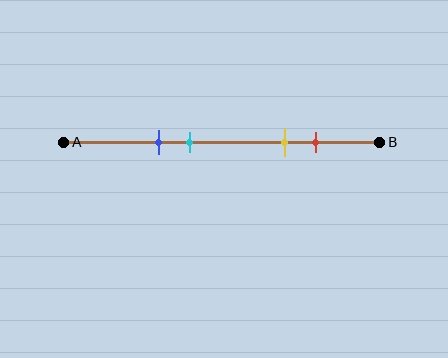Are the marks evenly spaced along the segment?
No, the marks are not evenly spaced.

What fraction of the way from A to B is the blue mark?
The blue mark is approximately 30% (0.3) of the way from A to B.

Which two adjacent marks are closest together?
The blue and cyan marks are the closest adjacent pair.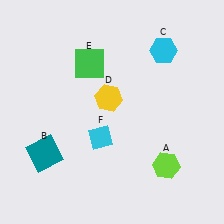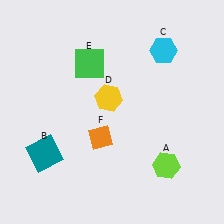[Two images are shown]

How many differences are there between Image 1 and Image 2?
There is 1 difference between the two images.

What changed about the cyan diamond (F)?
In Image 1, F is cyan. In Image 2, it changed to orange.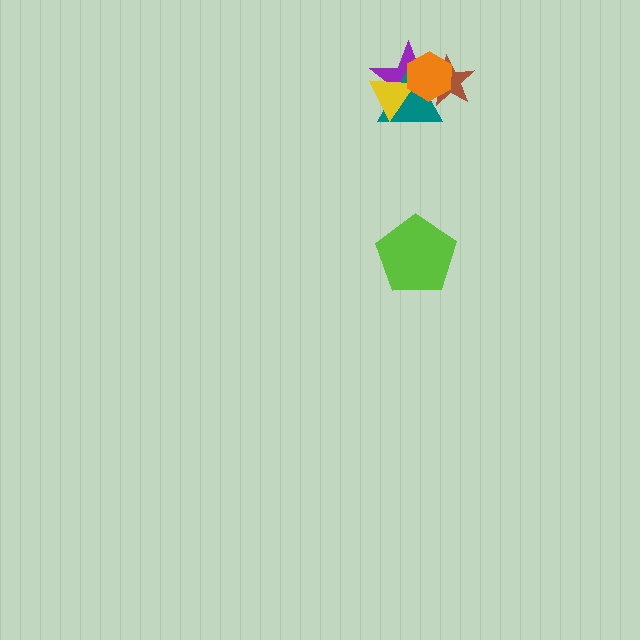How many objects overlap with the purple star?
4 objects overlap with the purple star.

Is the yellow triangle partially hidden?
Yes, it is partially covered by another shape.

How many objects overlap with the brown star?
3 objects overlap with the brown star.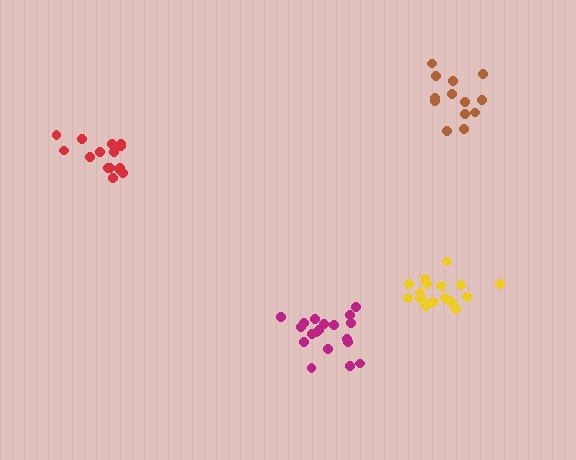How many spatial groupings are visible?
There are 4 spatial groupings.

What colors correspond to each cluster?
The clusters are colored: magenta, red, yellow, brown.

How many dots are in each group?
Group 1: 19 dots, Group 2: 15 dots, Group 3: 18 dots, Group 4: 13 dots (65 total).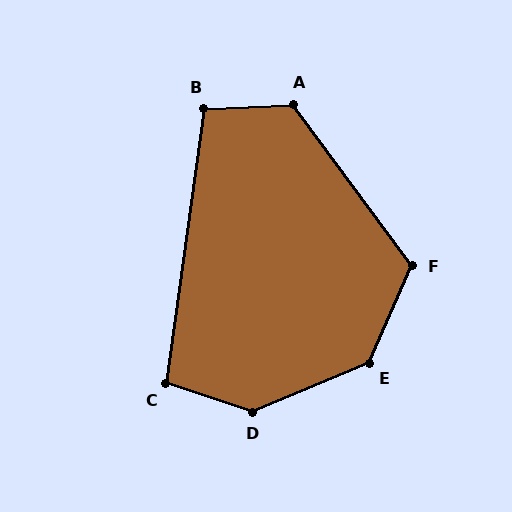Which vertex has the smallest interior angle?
C, at approximately 100 degrees.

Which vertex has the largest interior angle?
D, at approximately 139 degrees.